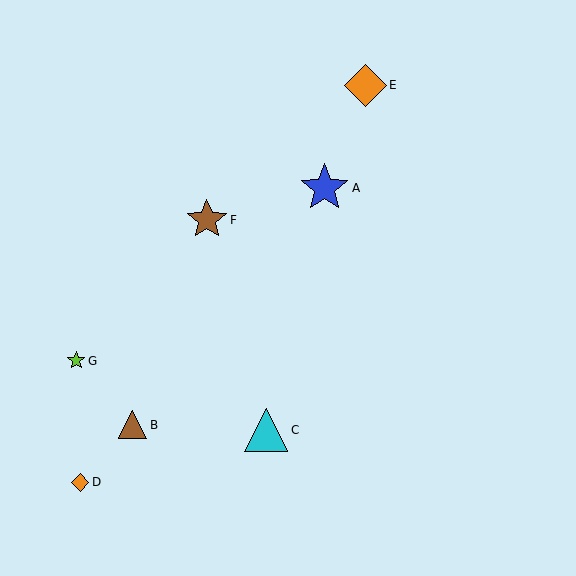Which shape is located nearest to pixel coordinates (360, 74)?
The orange diamond (labeled E) at (365, 85) is nearest to that location.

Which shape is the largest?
The blue star (labeled A) is the largest.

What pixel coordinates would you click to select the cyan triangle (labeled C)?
Click at (266, 430) to select the cyan triangle C.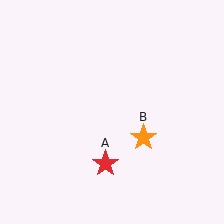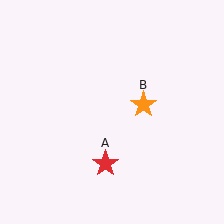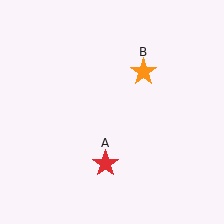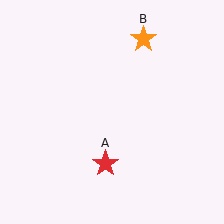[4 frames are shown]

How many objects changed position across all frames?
1 object changed position: orange star (object B).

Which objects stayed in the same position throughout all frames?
Red star (object A) remained stationary.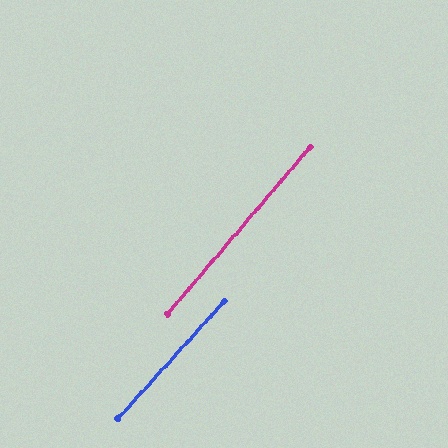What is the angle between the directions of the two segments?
Approximately 2 degrees.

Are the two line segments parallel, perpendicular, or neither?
Parallel — their directions differ by only 1.9°.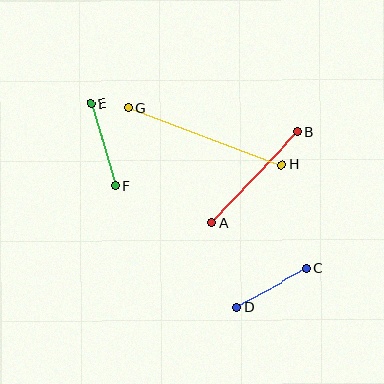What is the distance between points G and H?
The distance is approximately 164 pixels.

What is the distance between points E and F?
The distance is approximately 86 pixels.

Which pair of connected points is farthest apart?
Points G and H are farthest apart.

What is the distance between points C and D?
The distance is approximately 80 pixels.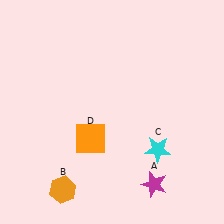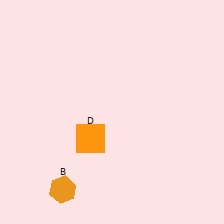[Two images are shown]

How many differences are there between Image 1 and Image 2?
There are 2 differences between the two images.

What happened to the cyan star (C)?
The cyan star (C) was removed in Image 2. It was in the bottom-right area of Image 1.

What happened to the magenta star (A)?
The magenta star (A) was removed in Image 2. It was in the bottom-right area of Image 1.